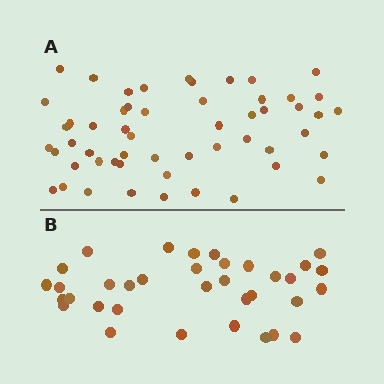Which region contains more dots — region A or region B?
Region A (the top region) has more dots.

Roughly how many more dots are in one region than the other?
Region A has approximately 20 more dots than region B.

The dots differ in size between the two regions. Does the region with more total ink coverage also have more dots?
No. Region B has more total ink coverage because its dots are larger, but region A actually contains more individual dots. Total area can be misleading — the number of items is what matters here.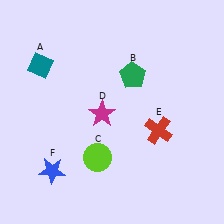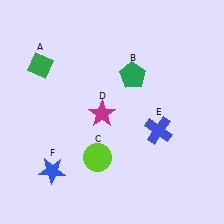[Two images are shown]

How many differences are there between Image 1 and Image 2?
There are 2 differences between the two images.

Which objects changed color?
A changed from teal to green. E changed from red to blue.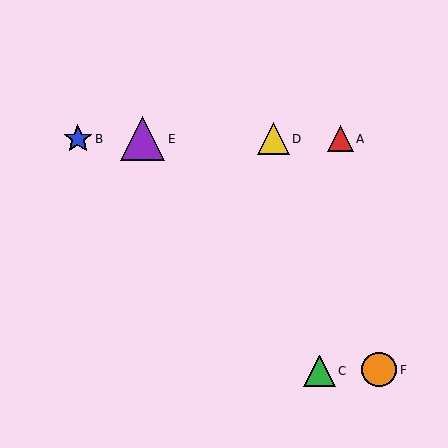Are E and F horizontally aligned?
No, E is at y≈139 and F is at y≈370.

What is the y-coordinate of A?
Object A is at y≈139.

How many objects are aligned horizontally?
4 objects (A, B, D, E) are aligned horizontally.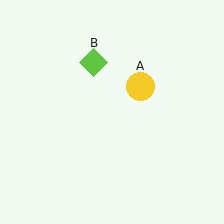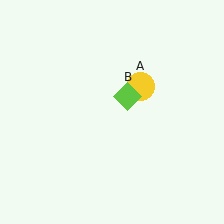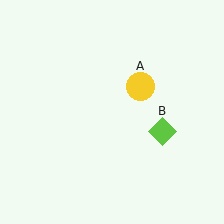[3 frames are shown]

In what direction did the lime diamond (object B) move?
The lime diamond (object B) moved down and to the right.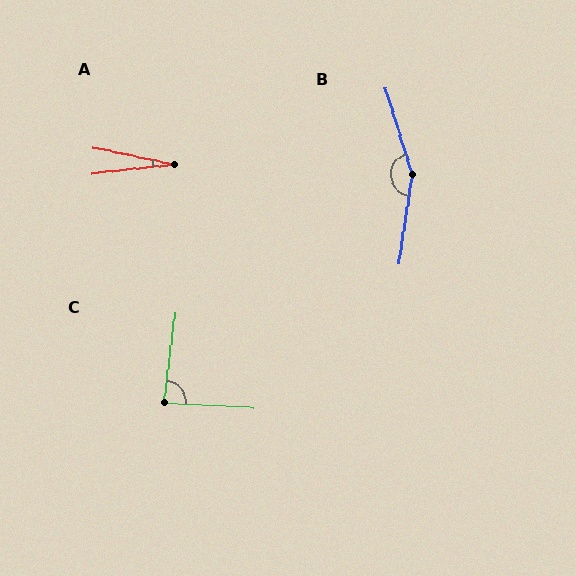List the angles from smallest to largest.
A (18°), C (86°), B (155°).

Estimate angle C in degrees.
Approximately 86 degrees.